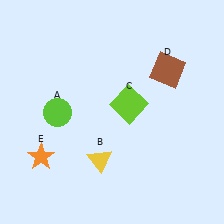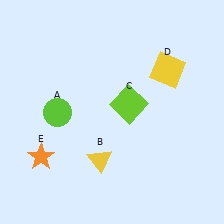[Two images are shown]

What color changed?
The square (D) changed from brown in Image 1 to yellow in Image 2.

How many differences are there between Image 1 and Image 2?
There is 1 difference between the two images.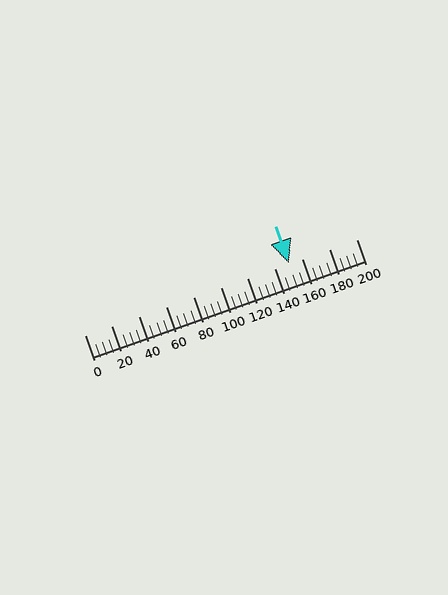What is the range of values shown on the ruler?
The ruler shows values from 0 to 200.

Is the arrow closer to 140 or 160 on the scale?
The arrow is closer to 160.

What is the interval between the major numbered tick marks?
The major tick marks are spaced 20 units apart.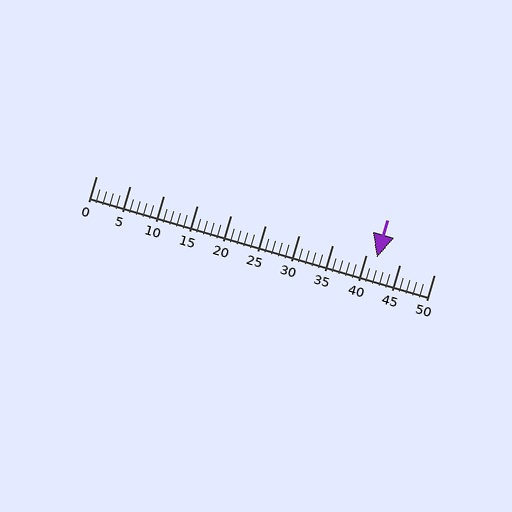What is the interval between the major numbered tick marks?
The major tick marks are spaced 5 units apart.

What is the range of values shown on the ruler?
The ruler shows values from 0 to 50.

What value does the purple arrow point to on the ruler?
The purple arrow points to approximately 42.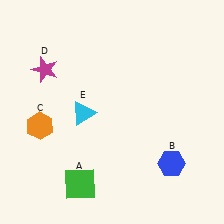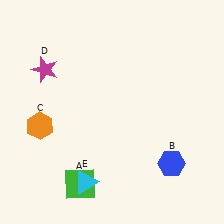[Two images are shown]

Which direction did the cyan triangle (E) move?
The cyan triangle (E) moved down.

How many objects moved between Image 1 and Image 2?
1 object moved between the two images.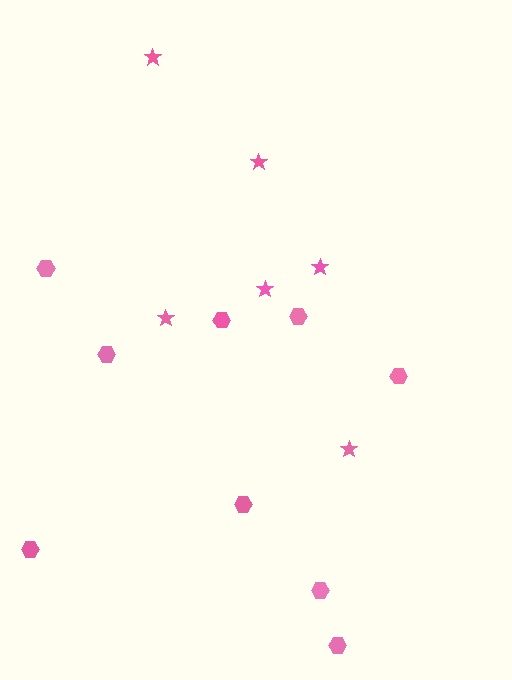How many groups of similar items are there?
There are 2 groups: one group of hexagons (9) and one group of stars (6).